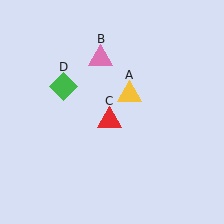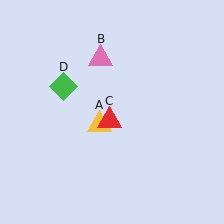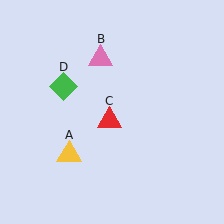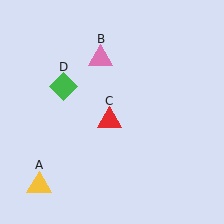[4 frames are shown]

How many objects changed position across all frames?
1 object changed position: yellow triangle (object A).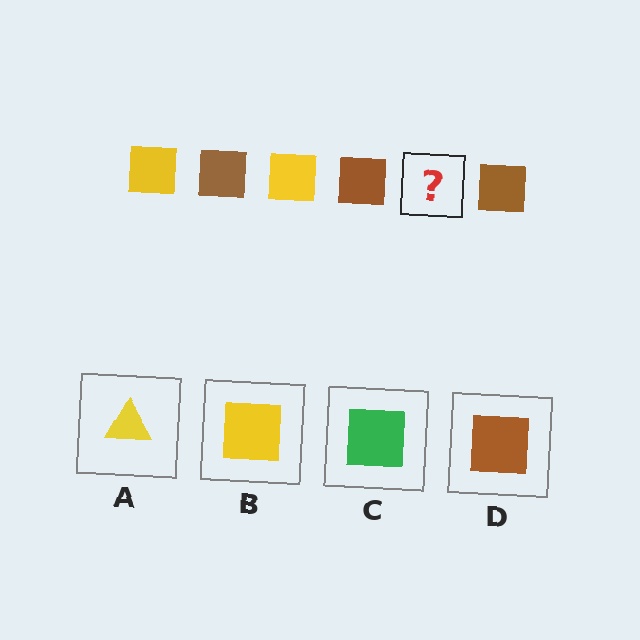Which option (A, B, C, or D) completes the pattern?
B.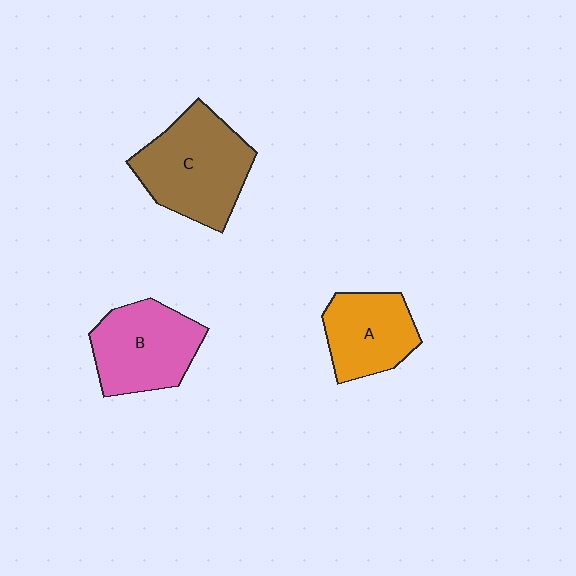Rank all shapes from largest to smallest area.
From largest to smallest: C (brown), B (pink), A (orange).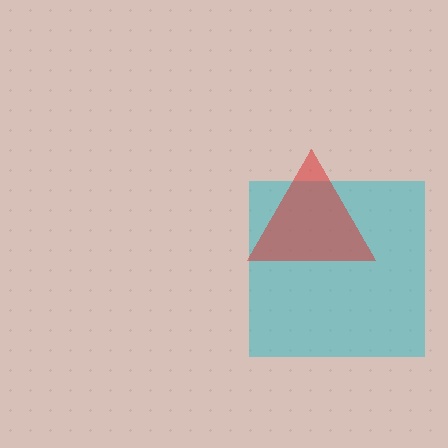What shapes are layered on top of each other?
The layered shapes are: a cyan square, a red triangle.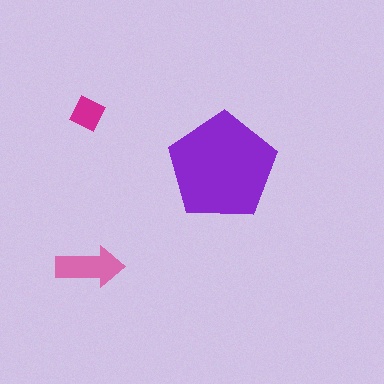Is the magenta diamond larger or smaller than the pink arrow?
Smaller.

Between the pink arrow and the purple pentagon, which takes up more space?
The purple pentagon.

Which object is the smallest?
The magenta diamond.